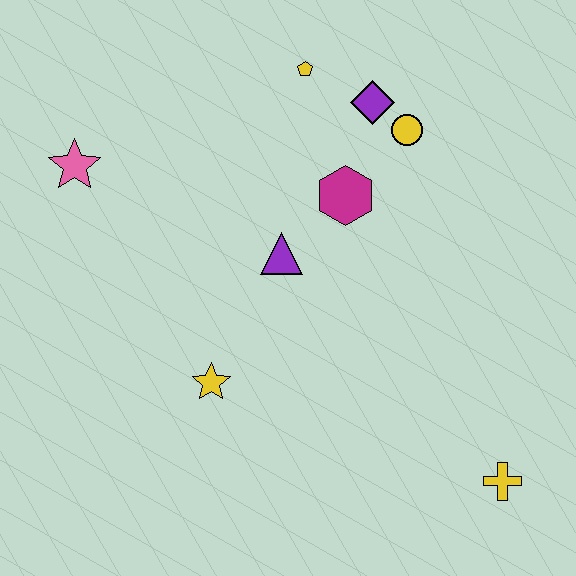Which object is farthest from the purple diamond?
The yellow cross is farthest from the purple diamond.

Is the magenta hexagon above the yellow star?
Yes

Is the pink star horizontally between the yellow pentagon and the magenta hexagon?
No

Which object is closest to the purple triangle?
The magenta hexagon is closest to the purple triangle.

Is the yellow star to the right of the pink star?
Yes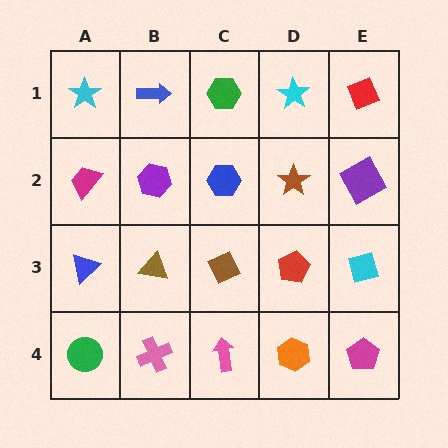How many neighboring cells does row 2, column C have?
4.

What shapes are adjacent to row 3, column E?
A purple square (row 2, column E), a magenta pentagon (row 4, column E), a red pentagon (row 3, column D).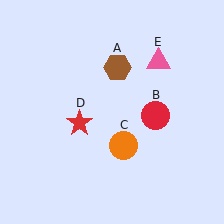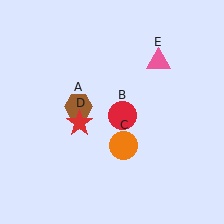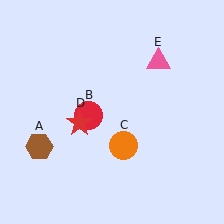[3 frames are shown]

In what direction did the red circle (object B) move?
The red circle (object B) moved left.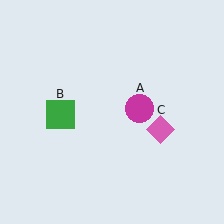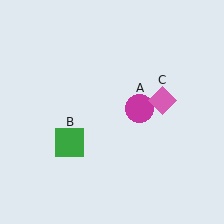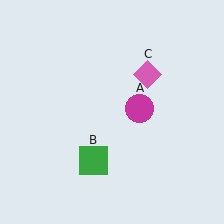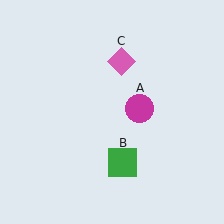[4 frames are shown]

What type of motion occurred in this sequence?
The green square (object B), pink diamond (object C) rotated counterclockwise around the center of the scene.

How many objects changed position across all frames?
2 objects changed position: green square (object B), pink diamond (object C).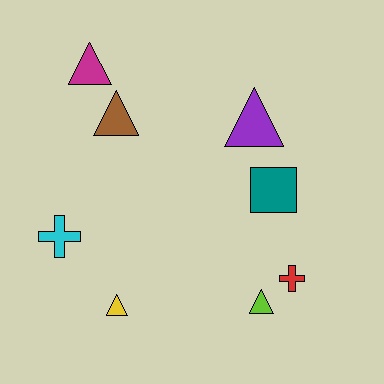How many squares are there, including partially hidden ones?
There is 1 square.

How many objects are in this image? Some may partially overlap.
There are 8 objects.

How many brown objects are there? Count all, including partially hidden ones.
There is 1 brown object.